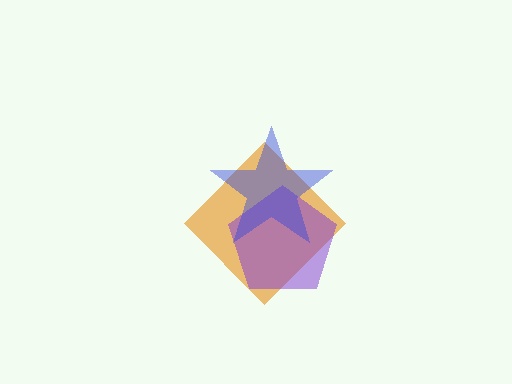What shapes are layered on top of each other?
The layered shapes are: an orange diamond, a purple pentagon, a blue star.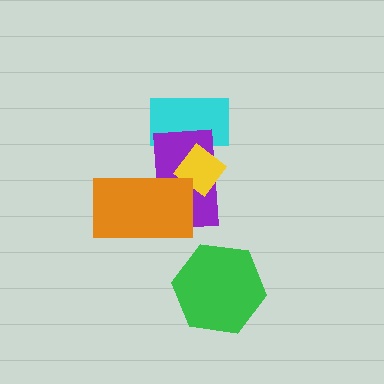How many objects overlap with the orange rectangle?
2 objects overlap with the orange rectangle.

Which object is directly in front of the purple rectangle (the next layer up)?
The yellow diamond is directly in front of the purple rectangle.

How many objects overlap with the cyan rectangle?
2 objects overlap with the cyan rectangle.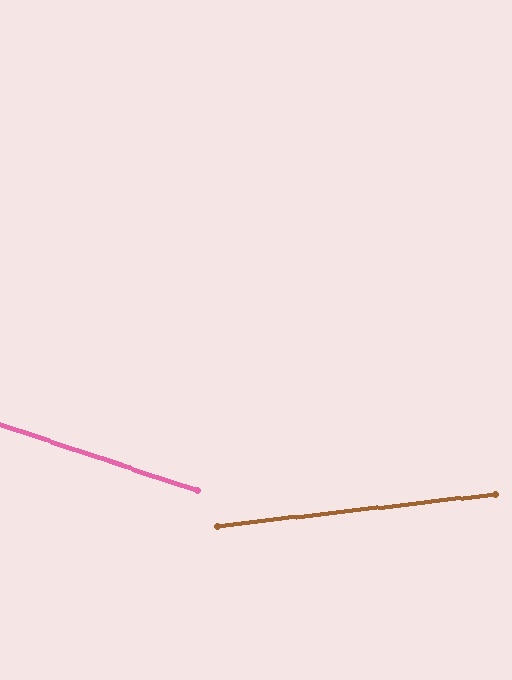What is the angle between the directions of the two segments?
Approximately 25 degrees.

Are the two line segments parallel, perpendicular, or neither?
Neither parallel nor perpendicular — they differ by about 25°.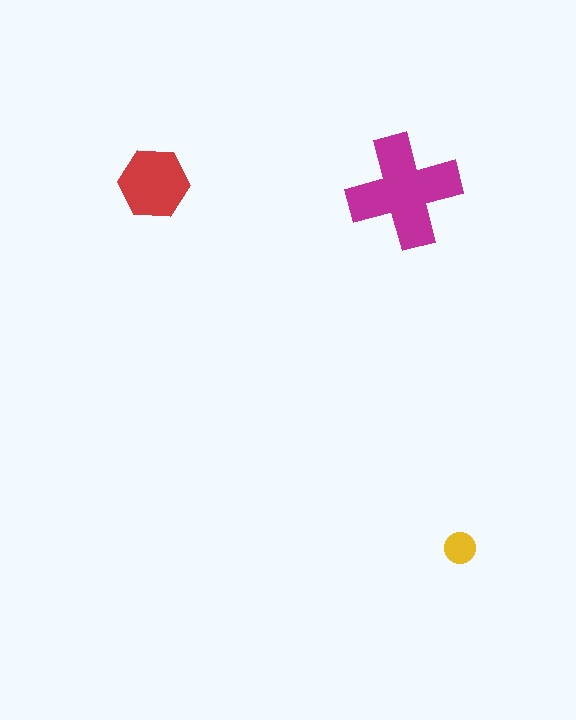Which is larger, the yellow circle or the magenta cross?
The magenta cross.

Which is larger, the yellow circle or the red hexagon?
The red hexagon.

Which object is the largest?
The magenta cross.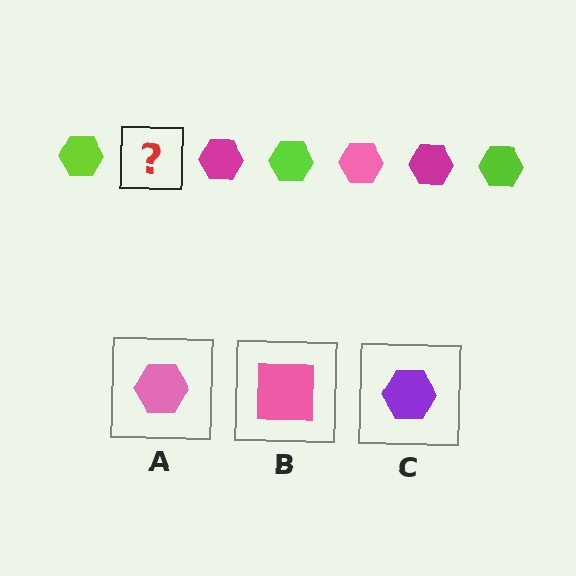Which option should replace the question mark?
Option A.